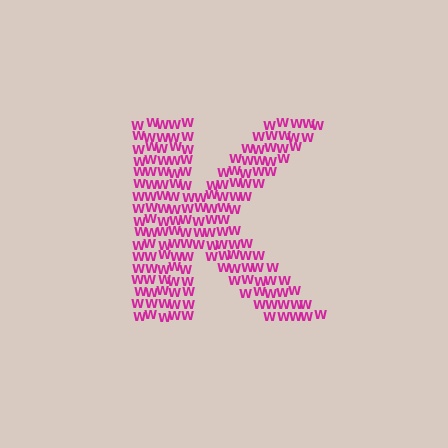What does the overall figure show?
The overall figure shows the letter K.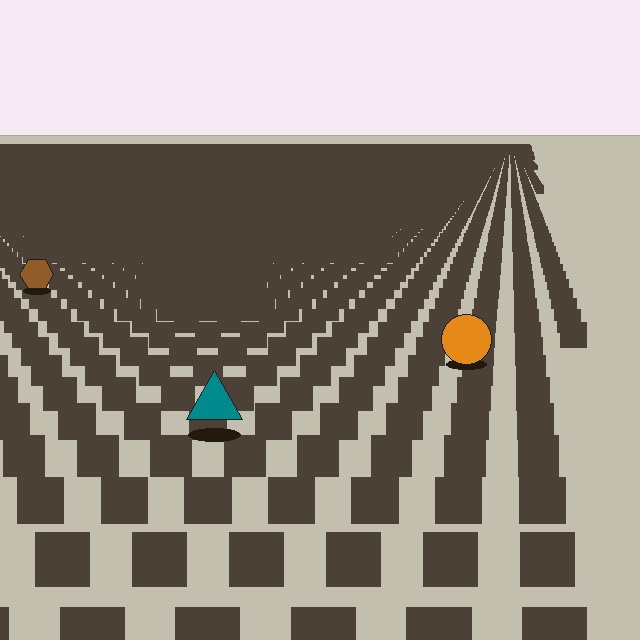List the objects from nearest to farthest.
From nearest to farthest: the teal triangle, the orange circle, the brown hexagon.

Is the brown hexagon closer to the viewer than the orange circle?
No. The orange circle is closer — you can tell from the texture gradient: the ground texture is coarser near it.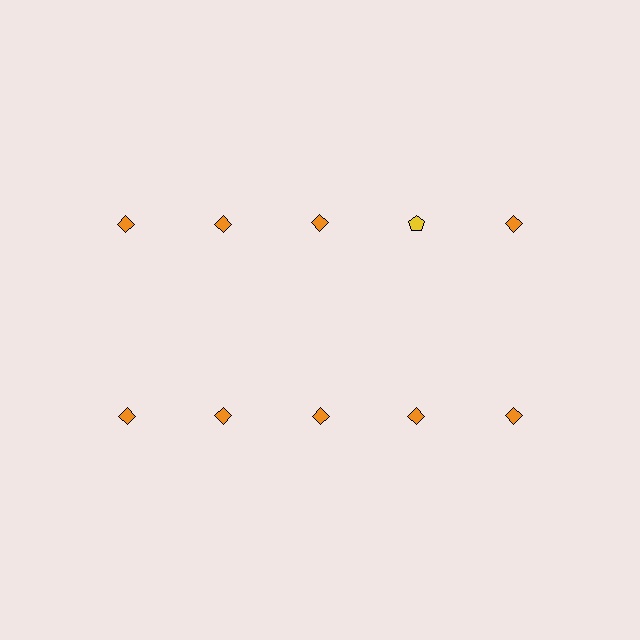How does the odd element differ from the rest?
It differs in both color (yellow instead of orange) and shape (pentagon instead of diamond).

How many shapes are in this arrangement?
There are 10 shapes arranged in a grid pattern.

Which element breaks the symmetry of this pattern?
The yellow pentagon in the top row, second from right column breaks the symmetry. All other shapes are orange diamonds.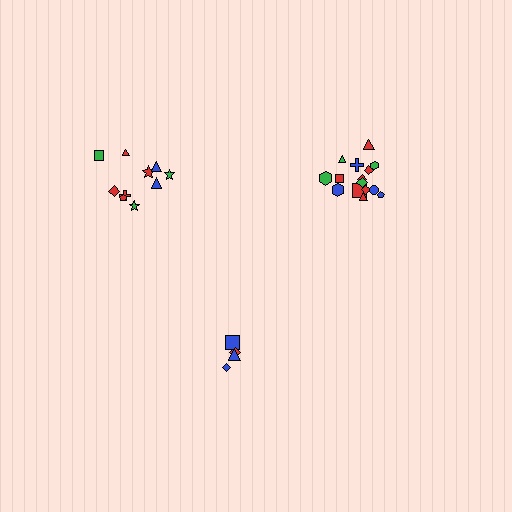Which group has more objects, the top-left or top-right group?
The top-right group.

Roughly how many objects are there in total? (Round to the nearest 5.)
Roughly 30 objects in total.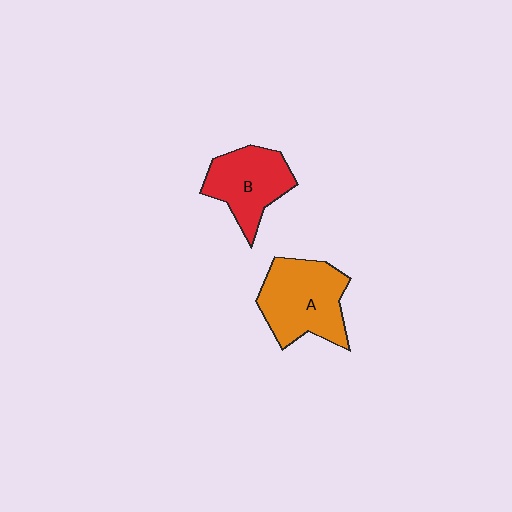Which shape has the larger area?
Shape A (orange).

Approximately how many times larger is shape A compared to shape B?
Approximately 1.3 times.